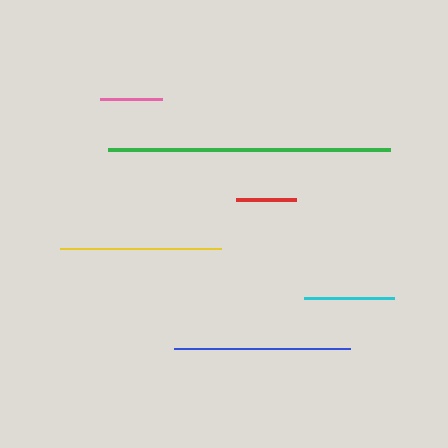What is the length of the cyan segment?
The cyan segment is approximately 90 pixels long.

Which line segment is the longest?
The green line is the longest at approximately 282 pixels.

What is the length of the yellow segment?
The yellow segment is approximately 161 pixels long.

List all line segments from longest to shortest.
From longest to shortest: green, blue, yellow, cyan, pink, red.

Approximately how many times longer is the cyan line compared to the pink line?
The cyan line is approximately 1.4 times the length of the pink line.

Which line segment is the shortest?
The red line is the shortest at approximately 60 pixels.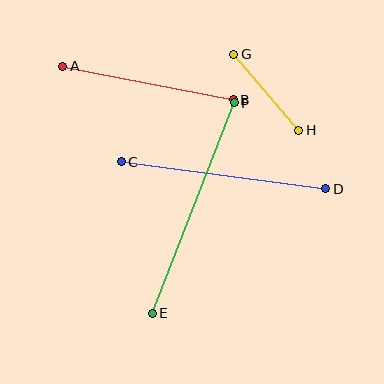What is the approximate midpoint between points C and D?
The midpoint is at approximately (223, 175) pixels.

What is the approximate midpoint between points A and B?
The midpoint is at approximately (148, 83) pixels.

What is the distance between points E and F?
The distance is approximately 226 pixels.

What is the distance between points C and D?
The distance is approximately 206 pixels.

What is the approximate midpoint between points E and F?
The midpoint is at approximately (193, 208) pixels.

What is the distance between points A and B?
The distance is approximately 174 pixels.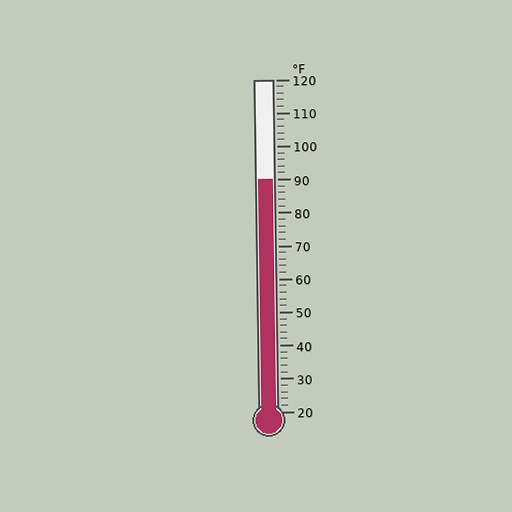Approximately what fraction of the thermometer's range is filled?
The thermometer is filled to approximately 70% of its range.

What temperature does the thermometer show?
The thermometer shows approximately 90°F.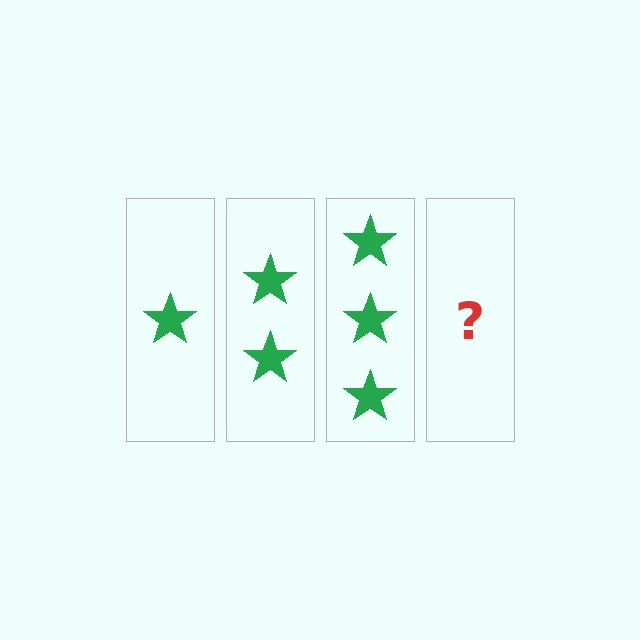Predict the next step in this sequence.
The next step is 4 stars.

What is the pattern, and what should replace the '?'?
The pattern is that each step adds one more star. The '?' should be 4 stars.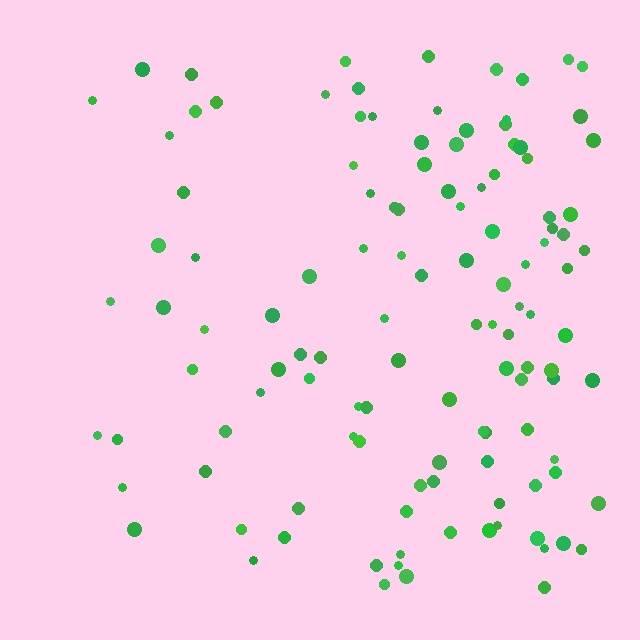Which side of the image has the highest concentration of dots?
The right.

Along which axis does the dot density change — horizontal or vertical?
Horizontal.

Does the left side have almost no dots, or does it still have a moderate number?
Still a moderate number, just noticeably fewer than the right.